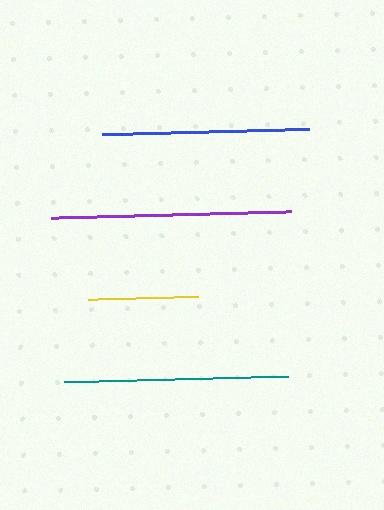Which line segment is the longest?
The purple line is the longest at approximately 240 pixels.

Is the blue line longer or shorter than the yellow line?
The blue line is longer than the yellow line.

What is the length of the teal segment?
The teal segment is approximately 224 pixels long.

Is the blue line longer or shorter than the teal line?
The teal line is longer than the blue line.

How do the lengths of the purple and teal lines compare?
The purple and teal lines are approximately the same length.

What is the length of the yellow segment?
The yellow segment is approximately 110 pixels long.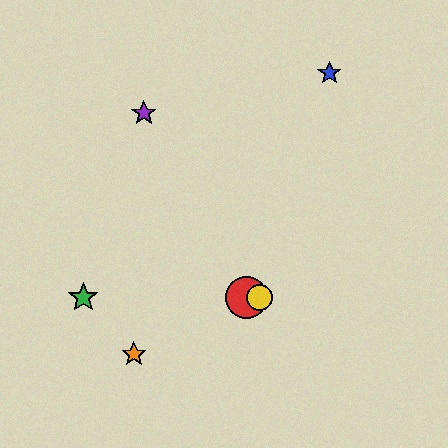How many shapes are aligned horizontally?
3 shapes (the red circle, the green star, the yellow circle) are aligned horizontally.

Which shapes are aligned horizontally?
The red circle, the green star, the yellow circle are aligned horizontally.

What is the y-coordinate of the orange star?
The orange star is at y≈354.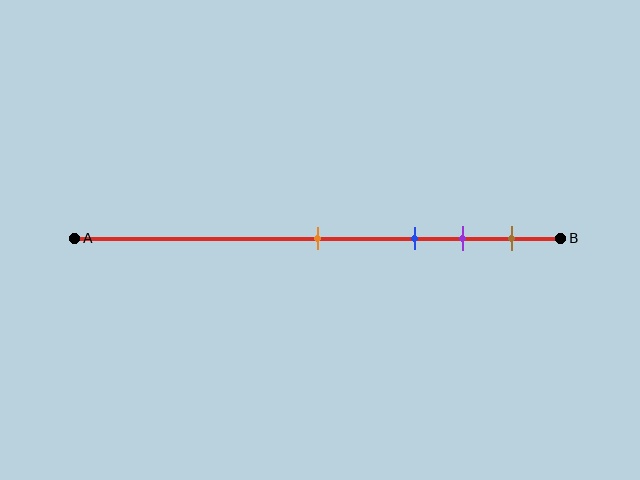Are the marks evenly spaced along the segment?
No, the marks are not evenly spaced.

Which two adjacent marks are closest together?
The purple and brown marks are the closest adjacent pair.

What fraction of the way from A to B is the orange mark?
The orange mark is approximately 50% (0.5) of the way from A to B.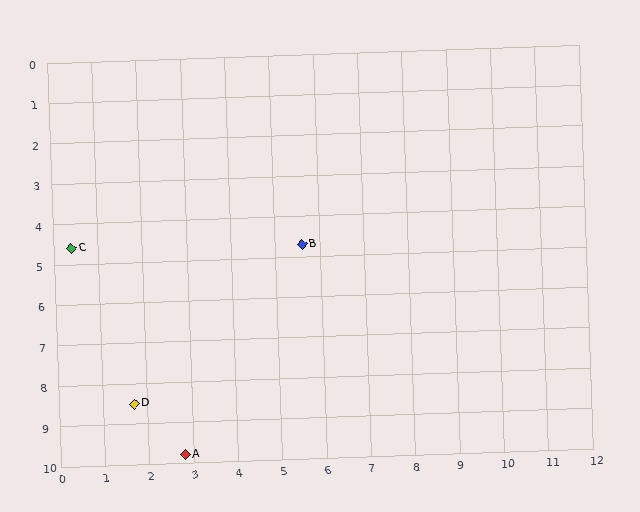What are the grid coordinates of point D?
Point D is at approximately (1.7, 8.5).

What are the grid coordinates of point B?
Point B is at approximately (5.6, 4.7).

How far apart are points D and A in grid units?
Points D and A are about 1.7 grid units apart.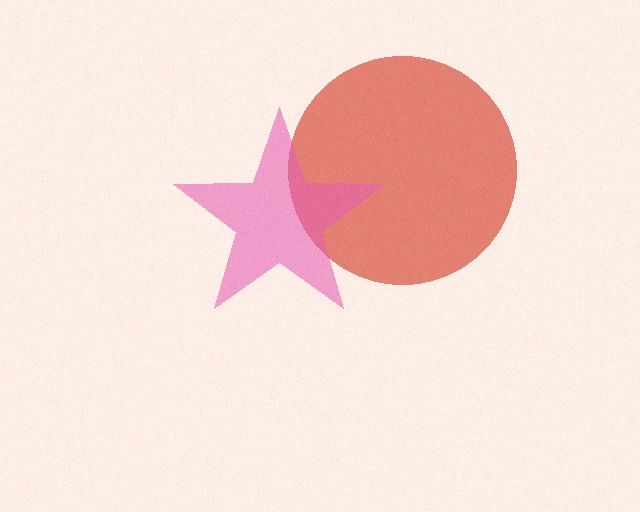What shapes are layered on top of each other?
The layered shapes are: a red circle, a pink star.